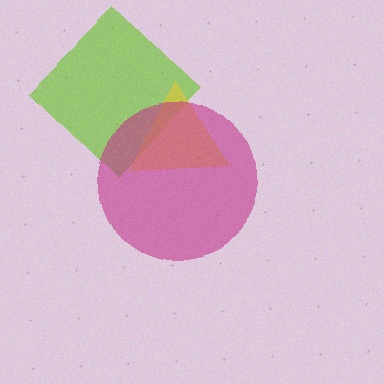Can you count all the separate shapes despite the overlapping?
Yes, there are 3 separate shapes.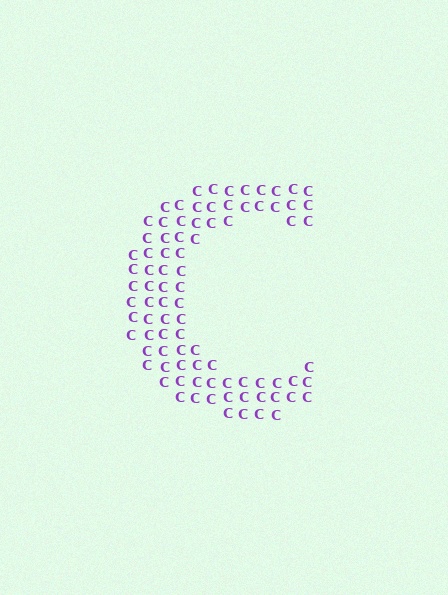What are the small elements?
The small elements are letter C's.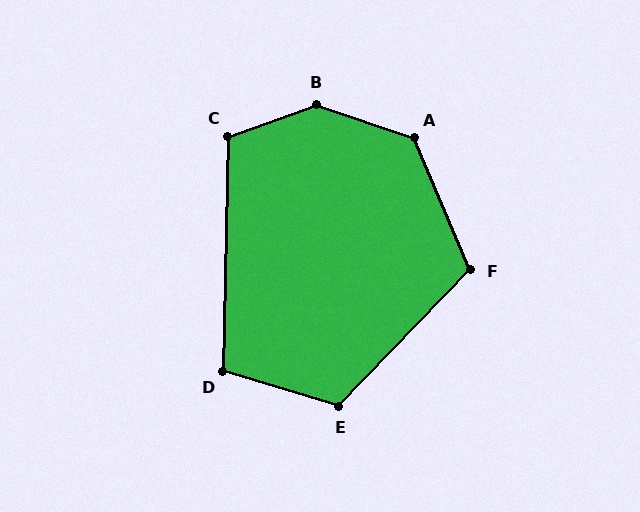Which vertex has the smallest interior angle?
D, at approximately 105 degrees.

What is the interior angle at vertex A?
Approximately 132 degrees (obtuse).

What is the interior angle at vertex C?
Approximately 111 degrees (obtuse).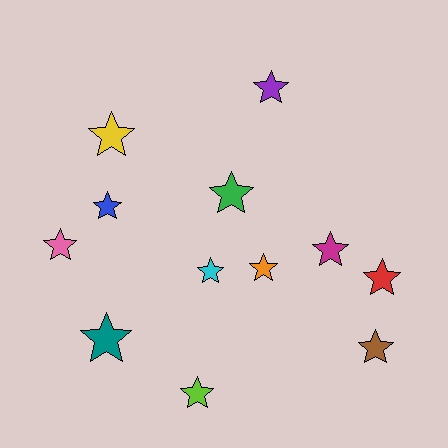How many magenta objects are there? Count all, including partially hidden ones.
There is 1 magenta object.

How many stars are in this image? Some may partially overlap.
There are 12 stars.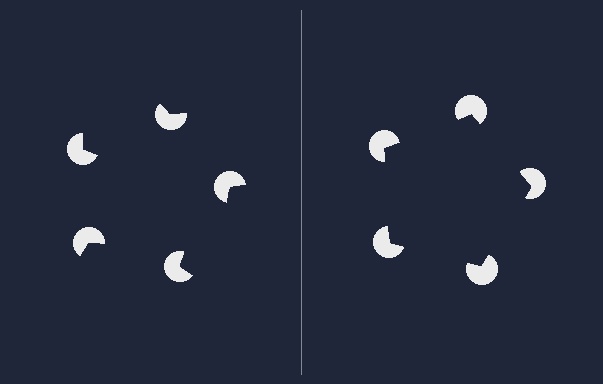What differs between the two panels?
The pac-man discs are positioned identically on both sides; only the wedge orientations differ. On the right they align to a pentagon; on the left they are misaligned.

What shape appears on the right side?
An illusory pentagon.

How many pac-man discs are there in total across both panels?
10 — 5 on each side.